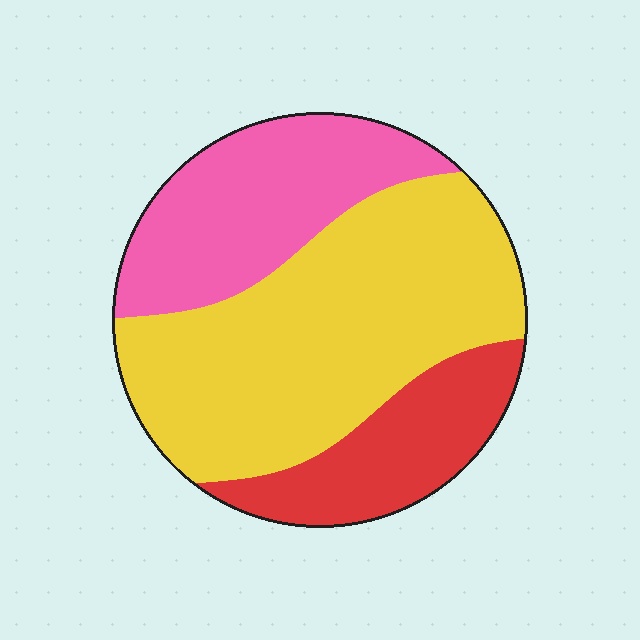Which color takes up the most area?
Yellow, at roughly 55%.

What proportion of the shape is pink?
Pink covers 27% of the shape.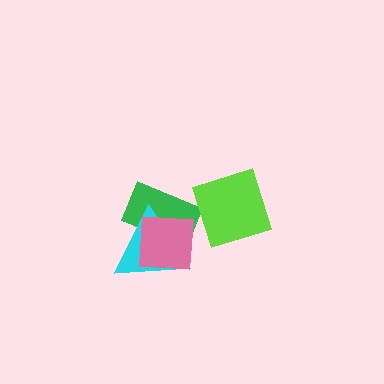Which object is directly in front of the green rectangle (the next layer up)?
The cyan triangle is directly in front of the green rectangle.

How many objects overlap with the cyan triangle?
2 objects overlap with the cyan triangle.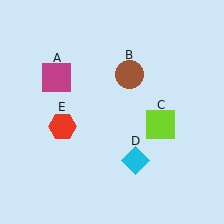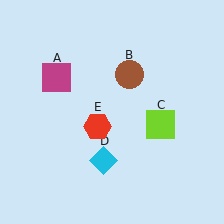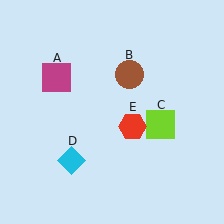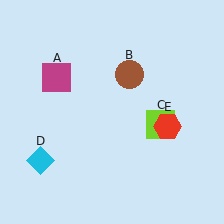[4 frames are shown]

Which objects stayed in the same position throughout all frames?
Magenta square (object A) and brown circle (object B) and lime square (object C) remained stationary.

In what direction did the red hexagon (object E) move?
The red hexagon (object E) moved right.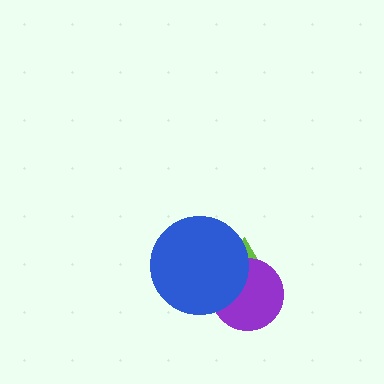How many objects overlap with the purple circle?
2 objects overlap with the purple circle.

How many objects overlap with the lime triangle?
2 objects overlap with the lime triangle.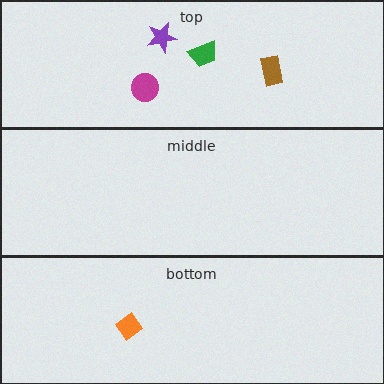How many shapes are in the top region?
4.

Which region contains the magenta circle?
The top region.